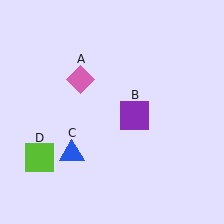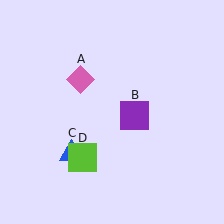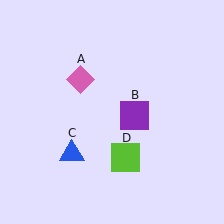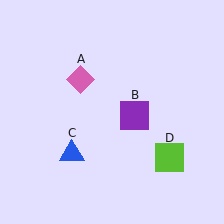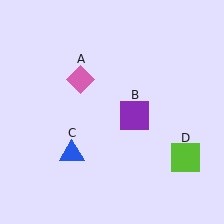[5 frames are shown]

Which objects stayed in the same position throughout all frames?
Pink diamond (object A) and purple square (object B) and blue triangle (object C) remained stationary.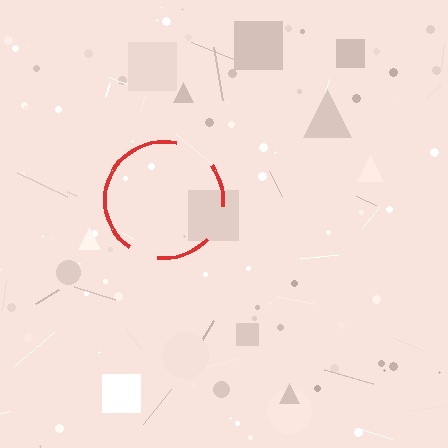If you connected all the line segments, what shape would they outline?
They would outline a circle.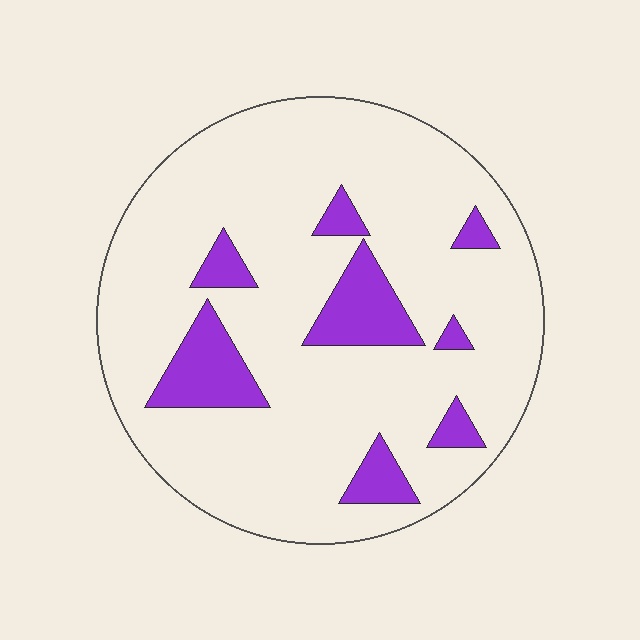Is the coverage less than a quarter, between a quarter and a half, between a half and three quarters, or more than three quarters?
Less than a quarter.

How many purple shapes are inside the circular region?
8.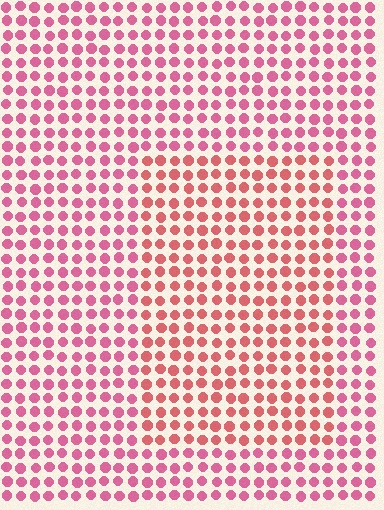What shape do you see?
I see a rectangle.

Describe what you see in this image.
The image is filled with small pink elements in a uniform arrangement. A rectangle-shaped region is visible where the elements are tinted to a slightly different hue, forming a subtle color boundary.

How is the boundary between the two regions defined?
The boundary is defined purely by a slight shift in hue (about 24 degrees). Spacing, size, and orientation are identical on both sides.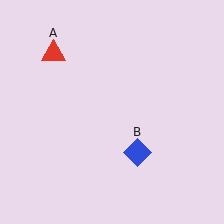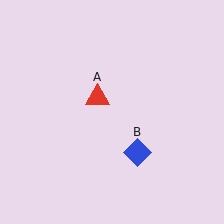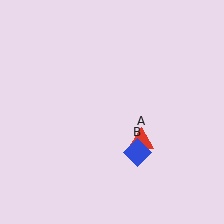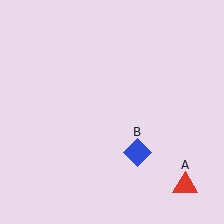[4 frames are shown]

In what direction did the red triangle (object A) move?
The red triangle (object A) moved down and to the right.